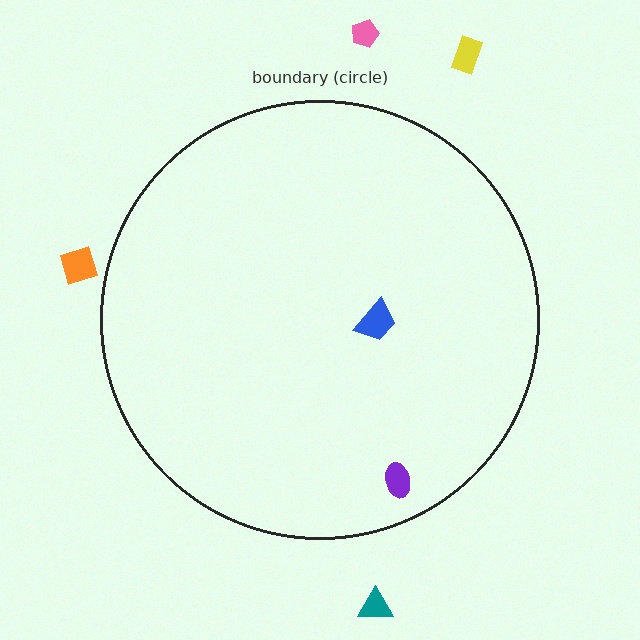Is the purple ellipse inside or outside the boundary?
Inside.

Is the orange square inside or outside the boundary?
Outside.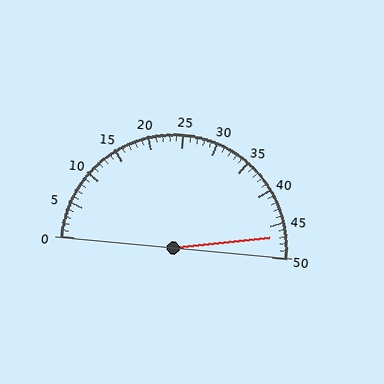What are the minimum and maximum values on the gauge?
The gauge ranges from 0 to 50.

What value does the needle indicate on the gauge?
The needle indicates approximately 47.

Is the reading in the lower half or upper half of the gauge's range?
The reading is in the upper half of the range (0 to 50).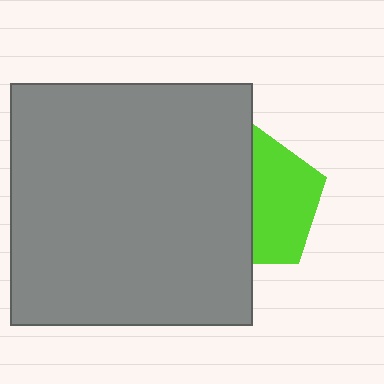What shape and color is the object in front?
The object in front is a gray square.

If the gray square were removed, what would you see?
You would see the complete lime pentagon.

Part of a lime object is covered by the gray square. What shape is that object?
It is a pentagon.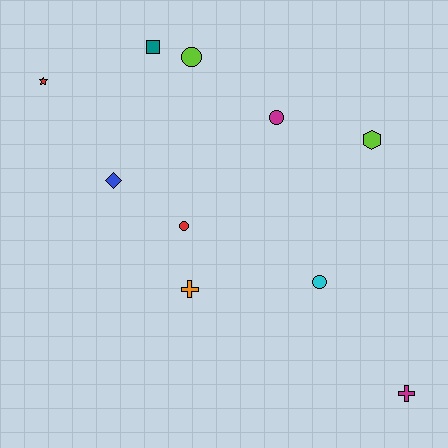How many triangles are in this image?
There are no triangles.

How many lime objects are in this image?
There are 2 lime objects.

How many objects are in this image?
There are 10 objects.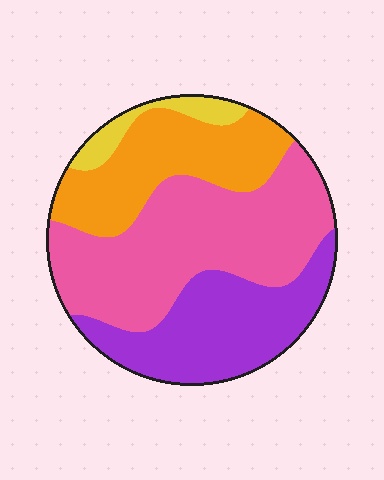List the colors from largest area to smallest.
From largest to smallest: pink, purple, orange, yellow.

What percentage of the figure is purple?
Purple covers about 25% of the figure.